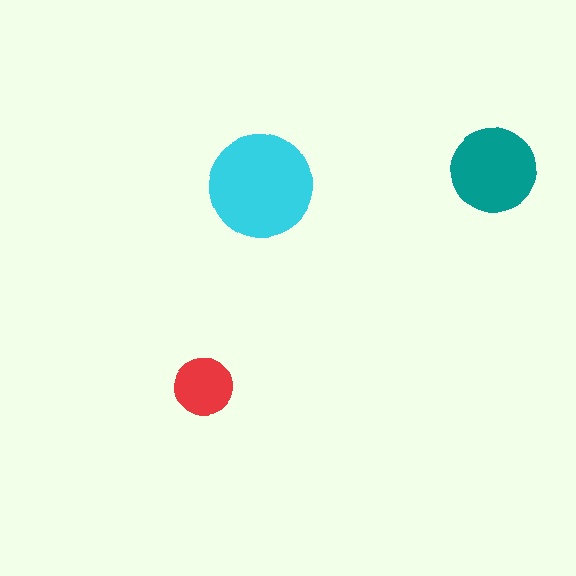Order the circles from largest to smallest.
the cyan one, the teal one, the red one.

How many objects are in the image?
There are 3 objects in the image.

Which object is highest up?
The teal circle is topmost.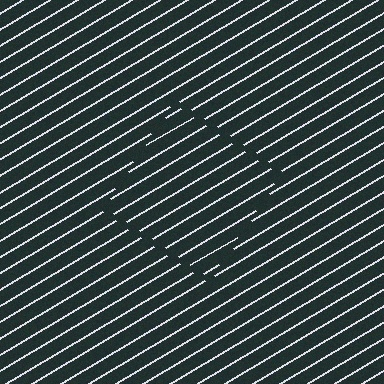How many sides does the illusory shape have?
4 sides — the line-ends trace a square.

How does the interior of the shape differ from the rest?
The interior of the shape contains the same grating, shifted by half a period — the contour is defined by the phase discontinuity where line-ends from the inner and outer gratings abut.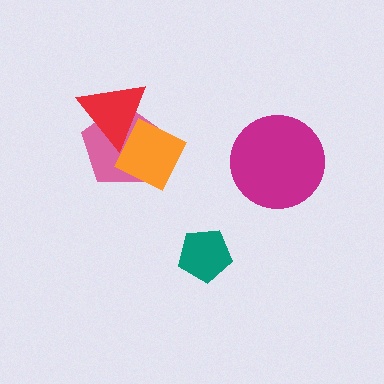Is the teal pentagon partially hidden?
No, no other shape covers it.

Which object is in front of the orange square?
The red triangle is in front of the orange square.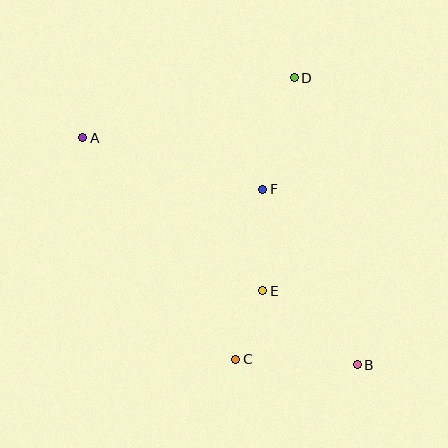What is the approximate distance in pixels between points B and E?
The distance between B and E is approximately 120 pixels.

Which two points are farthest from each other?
Points A and B are farthest from each other.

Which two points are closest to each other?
Points C and E are closest to each other.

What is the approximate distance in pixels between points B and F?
The distance between B and F is approximately 200 pixels.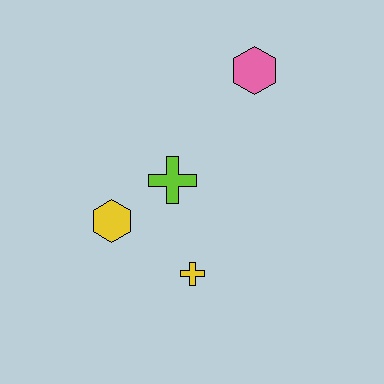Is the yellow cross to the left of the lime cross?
No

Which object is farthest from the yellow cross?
The pink hexagon is farthest from the yellow cross.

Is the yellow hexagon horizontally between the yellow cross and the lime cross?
No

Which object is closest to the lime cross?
The yellow hexagon is closest to the lime cross.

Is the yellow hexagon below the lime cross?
Yes